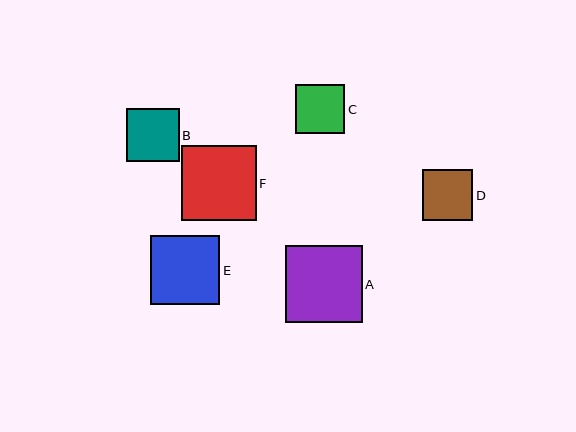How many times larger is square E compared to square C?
Square E is approximately 1.4 times the size of square C.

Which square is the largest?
Square A is the largest with a size of approximately 77 pixels.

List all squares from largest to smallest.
From largest to smallest: A, F, E, B, D, C.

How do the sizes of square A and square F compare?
Square A and square F are approximately the same size.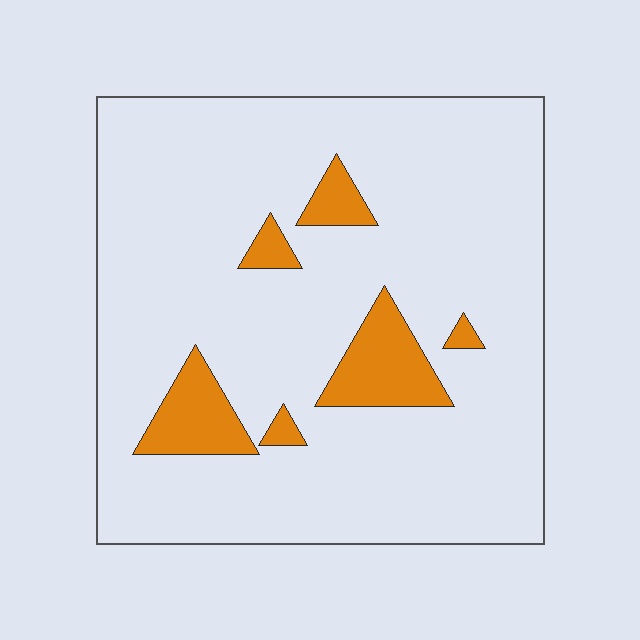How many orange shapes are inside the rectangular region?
6.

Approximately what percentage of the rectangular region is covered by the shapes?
Approximately 10%.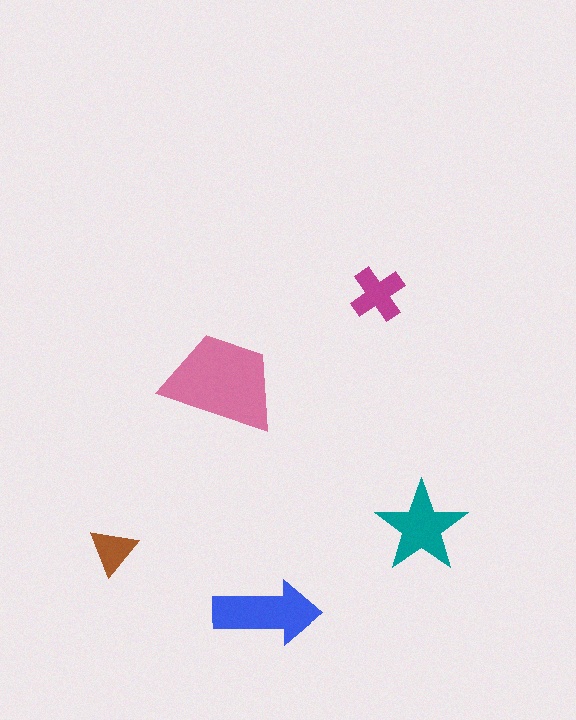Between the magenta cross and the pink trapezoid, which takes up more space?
The pink trapezoid.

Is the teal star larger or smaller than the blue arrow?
Smaller.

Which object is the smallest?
The brown triangle.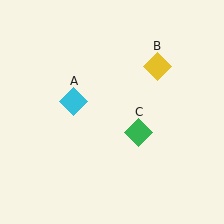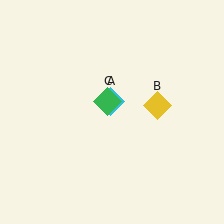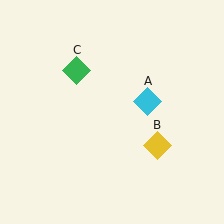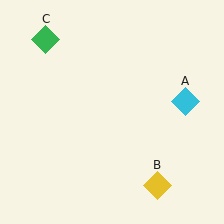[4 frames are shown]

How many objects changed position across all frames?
3 objects changed position: cyan diamond (object A), yellow diamond (object B), green diamond (object C).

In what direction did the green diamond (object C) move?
The green diamond (object C) moved up and to the left.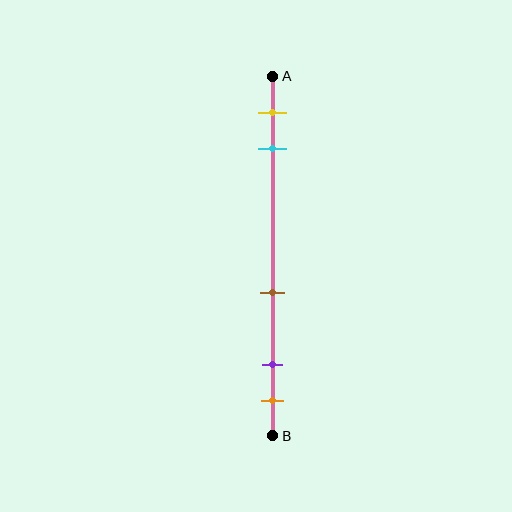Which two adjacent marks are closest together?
The purple and orange marks are the closest adjacent pair.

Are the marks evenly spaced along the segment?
No, the marks are not evenly spaced.